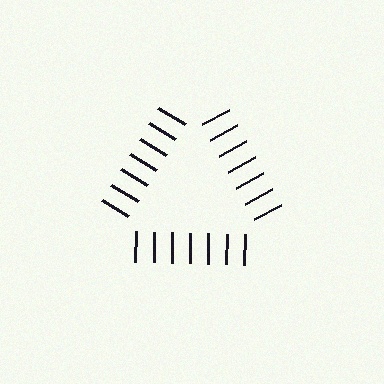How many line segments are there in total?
21 — 7 along each of the 3 edges.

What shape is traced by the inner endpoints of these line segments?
An illusory triangle — the line segments terminate on its edges but no continuous stroke is drawn.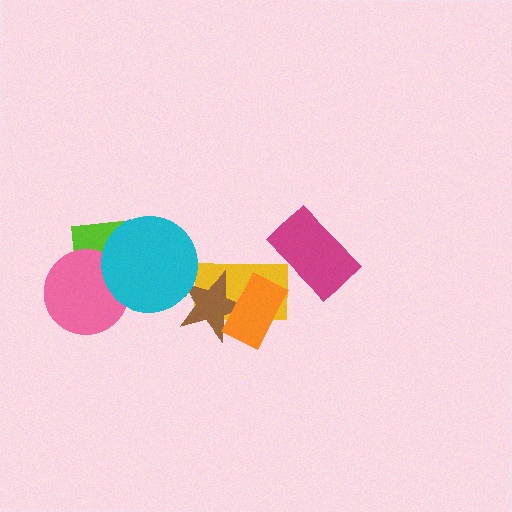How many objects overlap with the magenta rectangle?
0 objects overlap with the magenta rectangle.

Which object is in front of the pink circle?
The cyan circle is in front of the pink circle.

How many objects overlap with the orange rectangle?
2 objects overlap with the orange rectangle.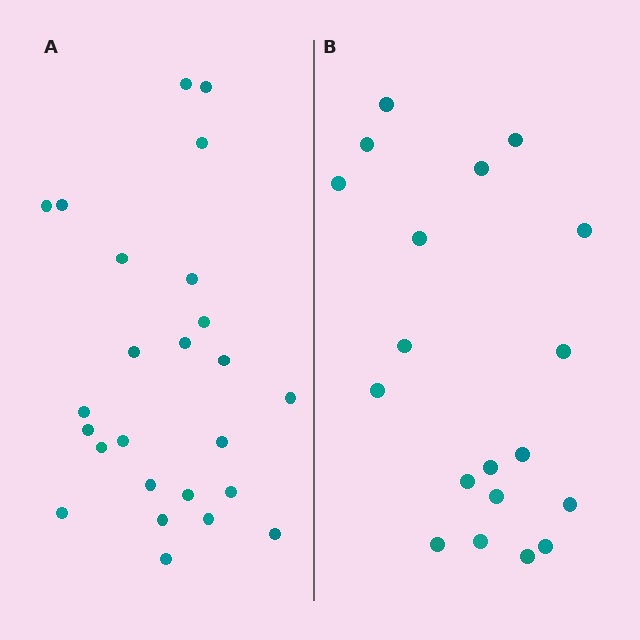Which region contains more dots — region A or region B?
Region A (the left region) has more dots.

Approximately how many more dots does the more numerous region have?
Region A has about 6 more dots than region B.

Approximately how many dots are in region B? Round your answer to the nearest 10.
About 20 dots. (The exact count is 19, which rounds to 20.)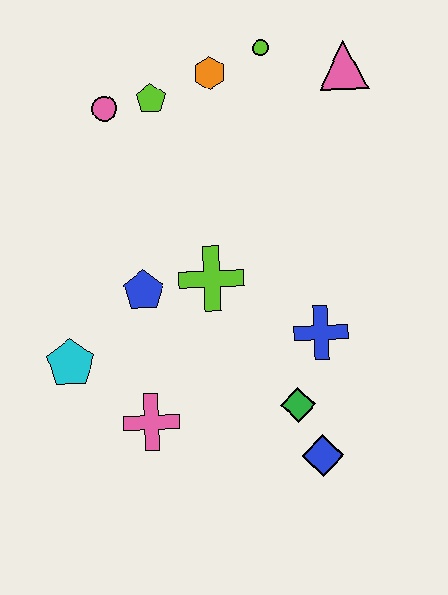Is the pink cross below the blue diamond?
No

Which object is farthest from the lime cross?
The pink triangle is farthest from the lime cross.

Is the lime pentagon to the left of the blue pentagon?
No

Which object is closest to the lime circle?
The orange hexagon is closest to the lime circle.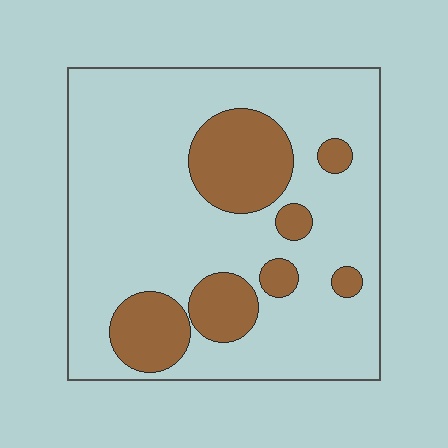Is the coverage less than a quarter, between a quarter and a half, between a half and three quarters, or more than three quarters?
Less than a quarter.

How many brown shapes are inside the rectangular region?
7.